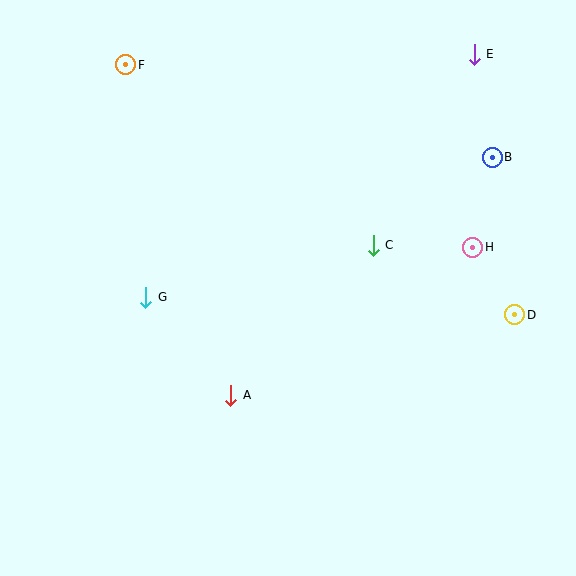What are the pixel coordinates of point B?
Point B is at (492, 157).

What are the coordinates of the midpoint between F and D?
The midpoint between F and D is at (320, 190).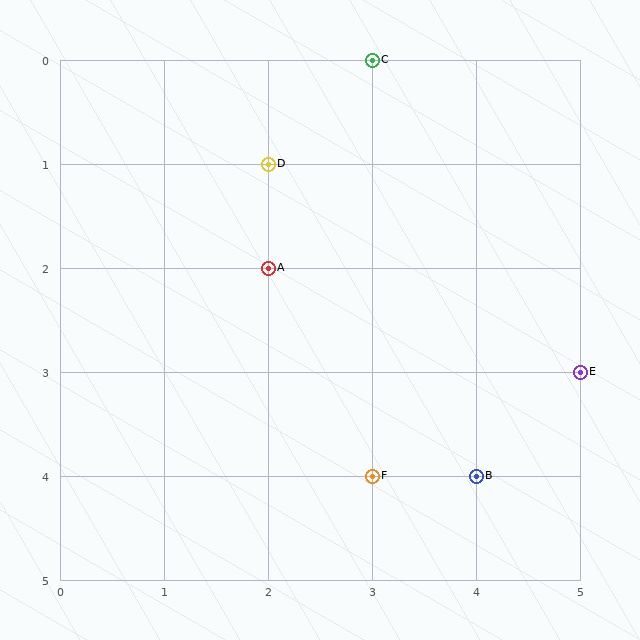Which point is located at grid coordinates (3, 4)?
Point F is at (3, 4).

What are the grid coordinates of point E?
Point E is at grid coordinates (5, 3).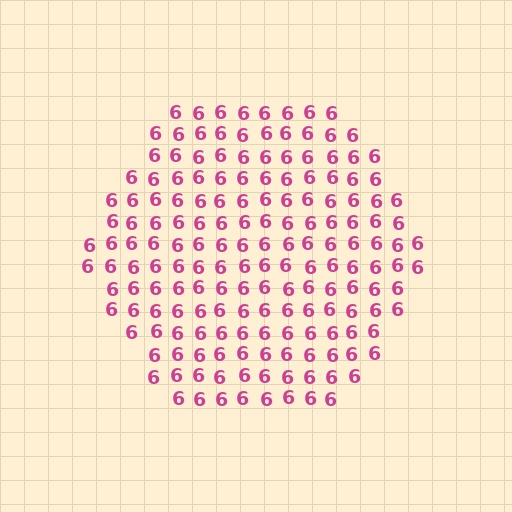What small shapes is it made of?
It is made of small digit 6's.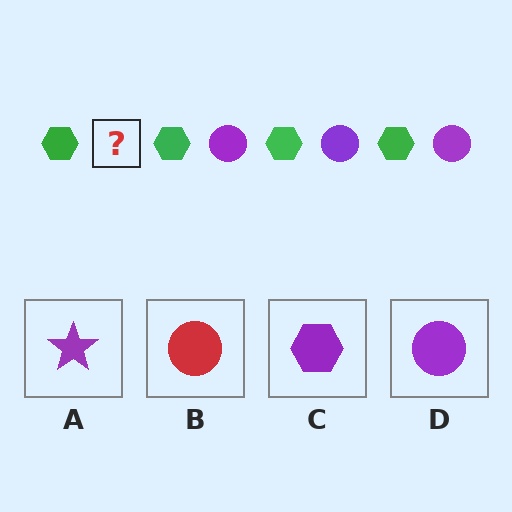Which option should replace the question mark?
Option D.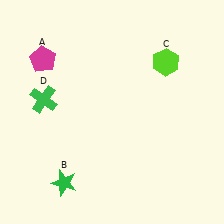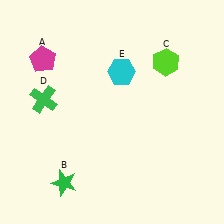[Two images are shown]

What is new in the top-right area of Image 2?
A cyan hexagon (E) was added in the top-right area of Image 2.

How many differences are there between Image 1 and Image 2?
There is 1 difference between the two images.